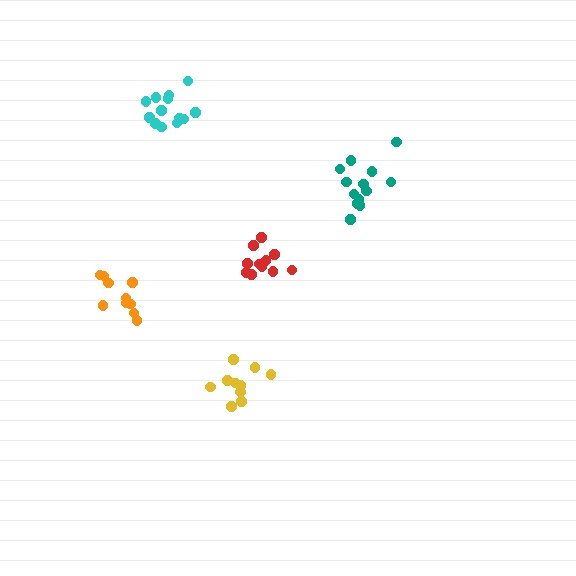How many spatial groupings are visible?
There are 5 spatial groupings.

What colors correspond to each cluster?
The clusters are colored: orange, yellow, cyan, teal, red.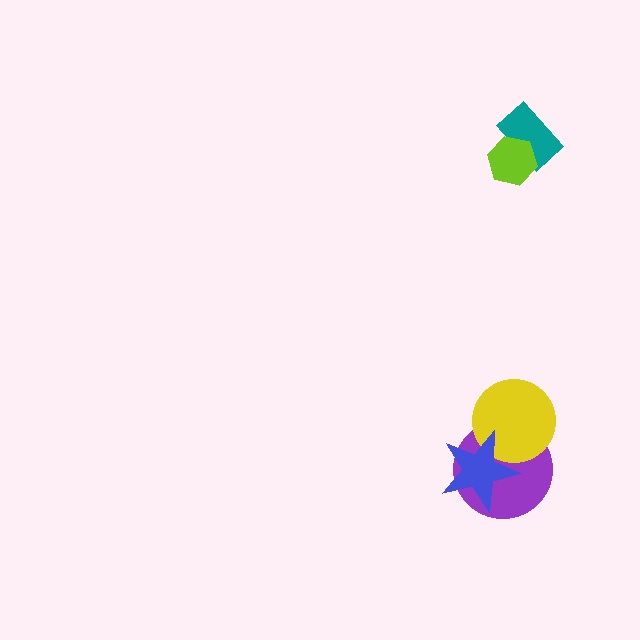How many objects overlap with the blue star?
2 objects overlap with the blue star.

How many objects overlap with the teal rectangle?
1 object overlaps with the teal rectangle.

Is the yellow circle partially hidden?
Yes, it is partially covered by another shape.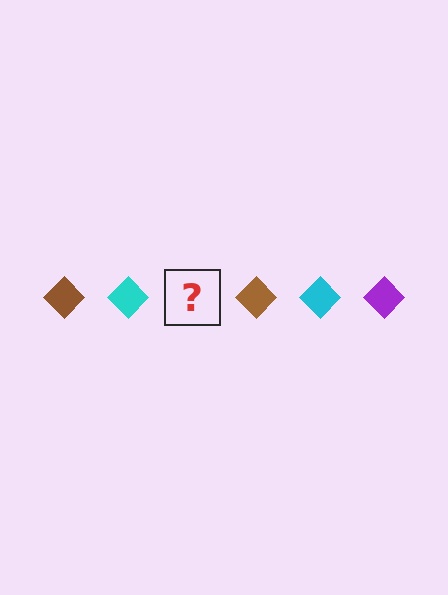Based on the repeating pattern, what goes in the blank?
The blank should be a purple diamond.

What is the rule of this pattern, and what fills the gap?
The rule is that the pattern cycles through brown, cyan, purple diamonds. The gap should be filled with a purple diamond.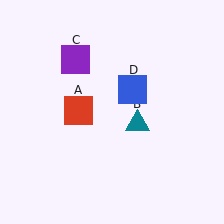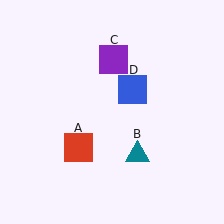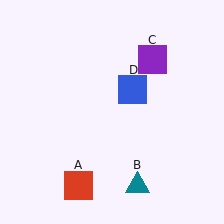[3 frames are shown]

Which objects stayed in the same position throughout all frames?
Blue square (object D) remained stationary.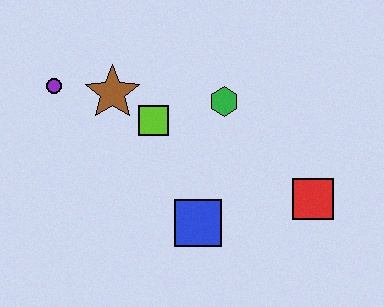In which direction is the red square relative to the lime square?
The red square is to the right of the lime square.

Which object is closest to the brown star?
The lime square is closest to the brown star.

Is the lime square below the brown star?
Yes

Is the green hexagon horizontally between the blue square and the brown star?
No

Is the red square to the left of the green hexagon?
No